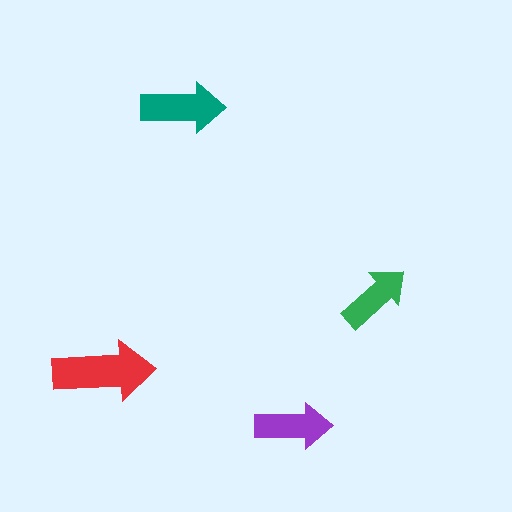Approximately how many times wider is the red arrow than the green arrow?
About 1.5 times wider.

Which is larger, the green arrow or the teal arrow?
The teal one.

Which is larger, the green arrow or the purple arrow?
The purple one.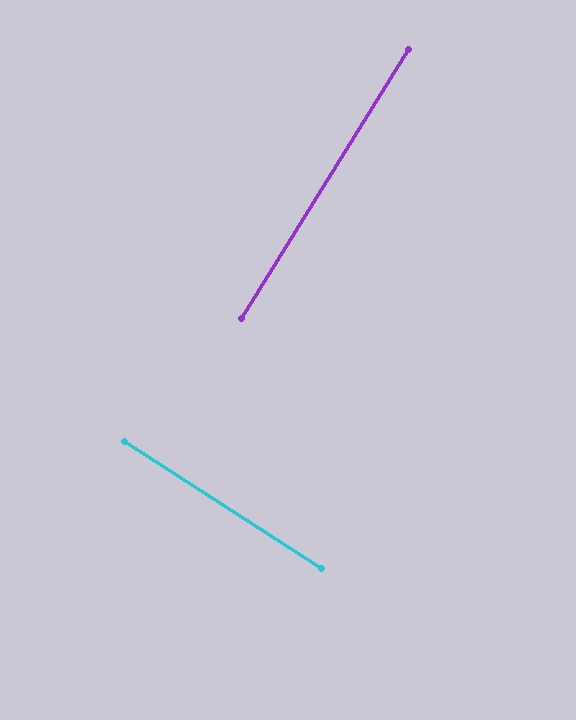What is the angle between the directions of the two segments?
Approximately 89 degrees.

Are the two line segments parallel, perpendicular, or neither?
Perpendicular — they meet at approximately 89°.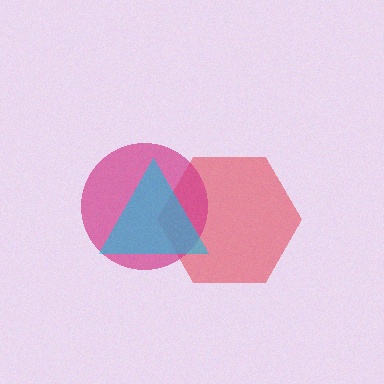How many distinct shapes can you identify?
There are 3 distinct shapes: a red hexagon, a magenta circle, a cyan triangle.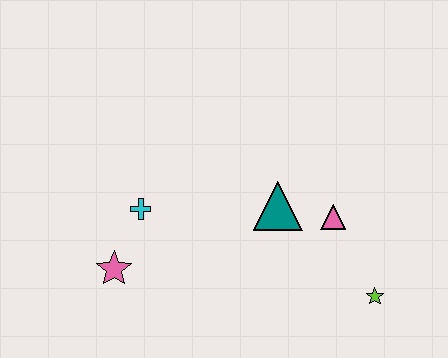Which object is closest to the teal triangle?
The pink triangle is closest to the teal triangle.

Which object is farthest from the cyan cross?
The lime star is farthest from the cyan cross.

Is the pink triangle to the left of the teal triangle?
No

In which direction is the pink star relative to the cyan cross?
The pink star is below the cyan cross.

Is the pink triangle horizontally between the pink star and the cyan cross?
No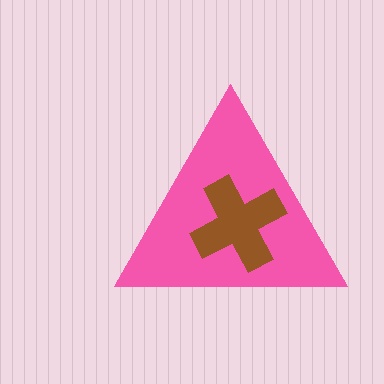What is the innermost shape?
The brown cross.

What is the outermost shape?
The pink triangle.